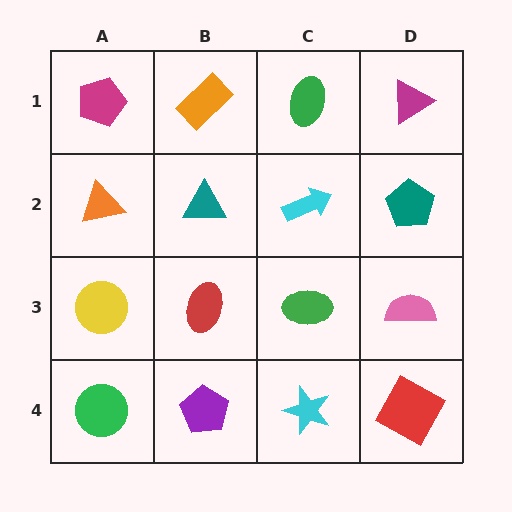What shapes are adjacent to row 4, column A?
A yellow circle (row 3, column A), a purple pentagon (row 4, column B).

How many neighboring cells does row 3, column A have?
3.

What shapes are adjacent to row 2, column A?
A magenta pentagon (row 1, column A), a yellow circle (row 3, column A), a teal triangle (row 2, column B).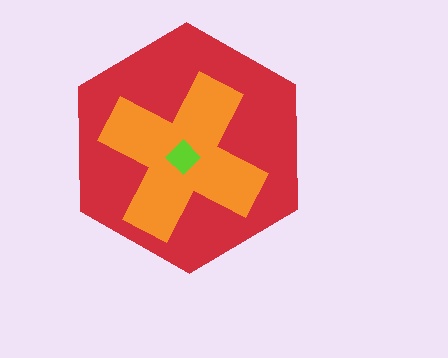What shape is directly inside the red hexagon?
The orange cross.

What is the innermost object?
The lime diamond.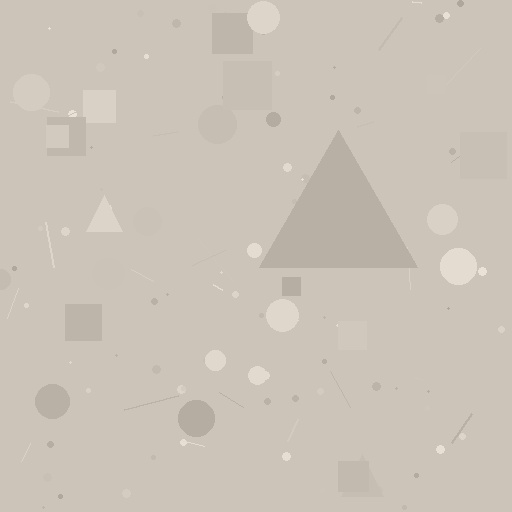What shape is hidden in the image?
A triangle is hidden in the image.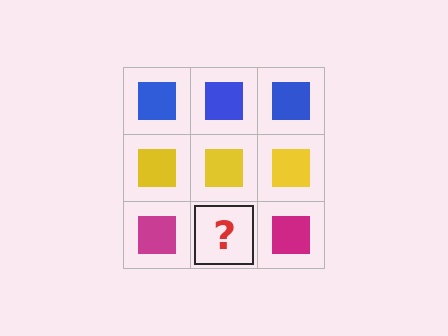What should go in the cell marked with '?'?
The missing cell should contain a magenta square.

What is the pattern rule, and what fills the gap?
The rule is that each row has a consistent color. The gap should be filled with a magenta square.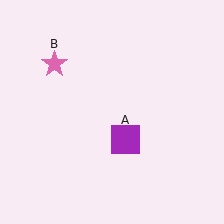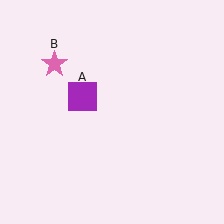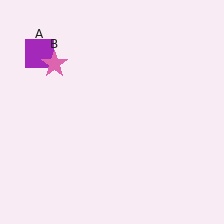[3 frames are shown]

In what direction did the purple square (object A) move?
The purple square (object A) moved up and to the left.